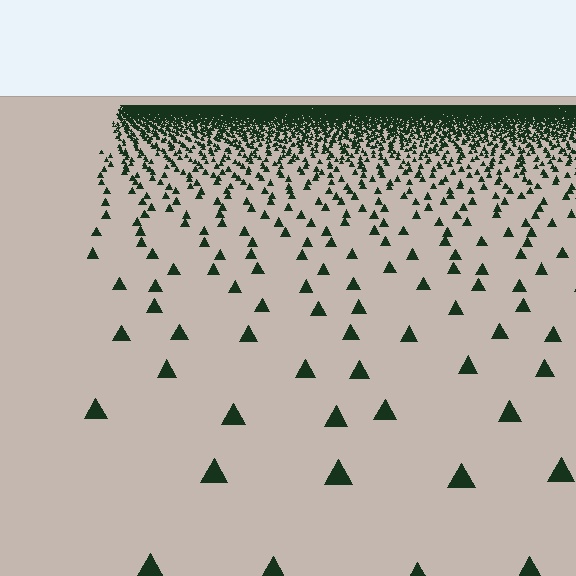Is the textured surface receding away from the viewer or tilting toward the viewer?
The surface is receding away from the viewer. Texture elements get smaller and denser toward the top.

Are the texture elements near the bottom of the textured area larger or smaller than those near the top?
Larger. Near the bottom, elements are closer to the viewer and appear at a bigger on-screen size.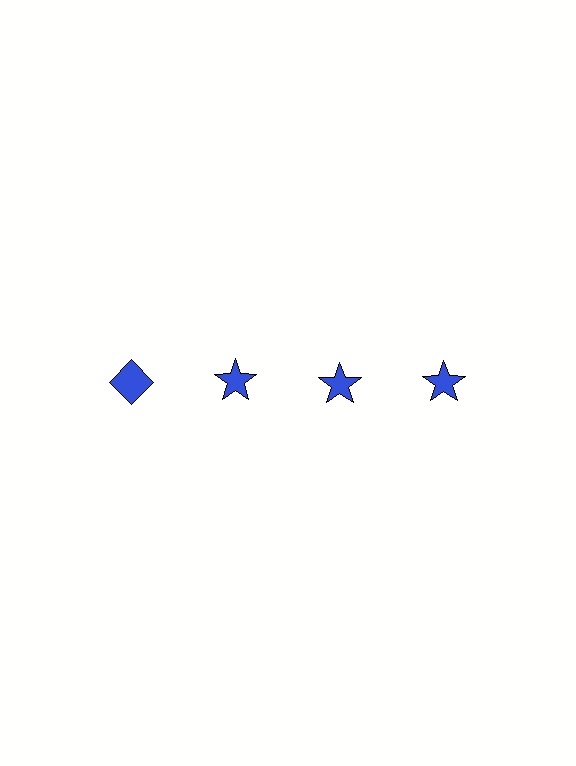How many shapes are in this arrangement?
There are 4 shapes arranged in a grid pattern.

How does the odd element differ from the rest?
It has a different shape: diamond instead of star.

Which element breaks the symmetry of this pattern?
The blue diamond in the top row, leftmost column breaks the symmetry. All other shapes are blue stars.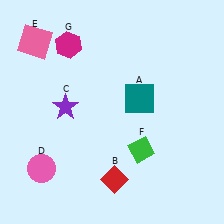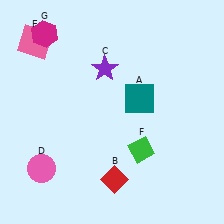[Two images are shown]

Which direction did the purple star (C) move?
The purple star (C) moved right.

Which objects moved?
The objects that moved are: the purple star (C), the magenta hexagon (G).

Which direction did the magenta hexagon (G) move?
The magenta hexagon (G) moved left.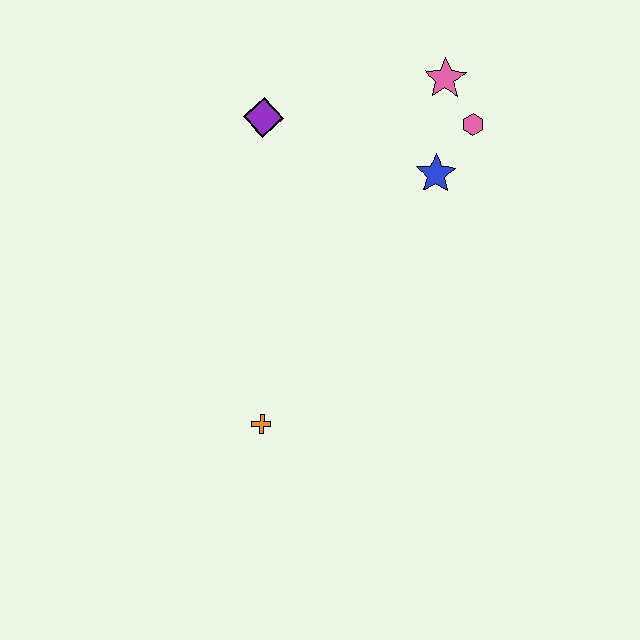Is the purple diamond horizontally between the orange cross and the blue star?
No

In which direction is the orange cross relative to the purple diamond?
The orange cross is below the purple diamond.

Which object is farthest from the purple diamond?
The orange cross is farthest from the purple diamond.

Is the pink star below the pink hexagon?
No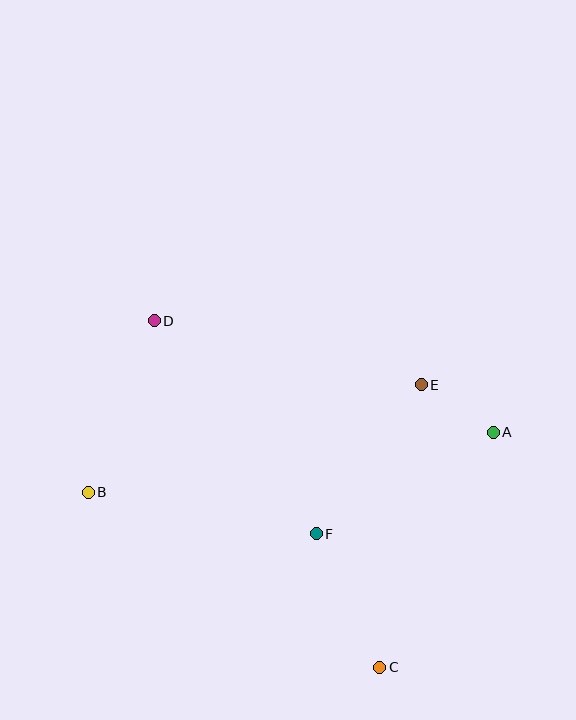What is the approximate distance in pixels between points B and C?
The distance between B and C is approximately 340 pixels.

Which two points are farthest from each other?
Points C and D are farthest from each other.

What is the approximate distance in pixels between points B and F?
The distance between B and F is approximately 231 pixels.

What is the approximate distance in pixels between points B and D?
The distance between B and D is approximately 184 pixels.